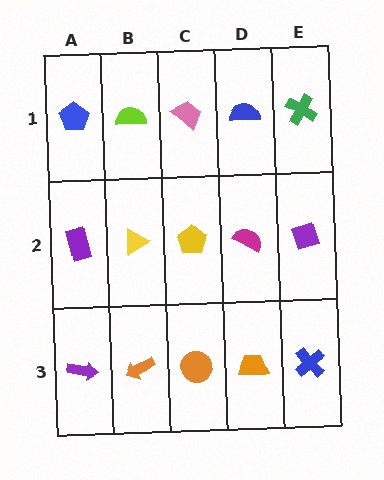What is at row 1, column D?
A blue semicircle.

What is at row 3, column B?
An orange arrow.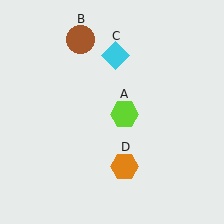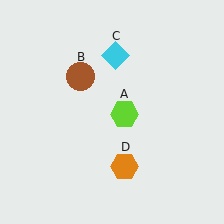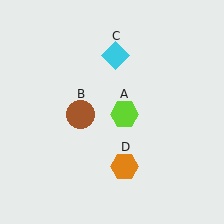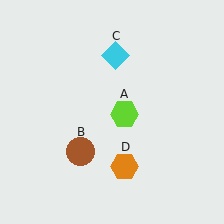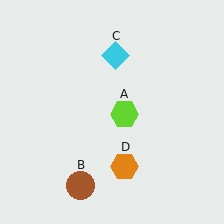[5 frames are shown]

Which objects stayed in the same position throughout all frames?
Lime hexagon (object A) and cyan diamond (object C) and orange hexagon (object D) remained stationary.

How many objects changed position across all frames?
1 object changed position: brown circle (object B).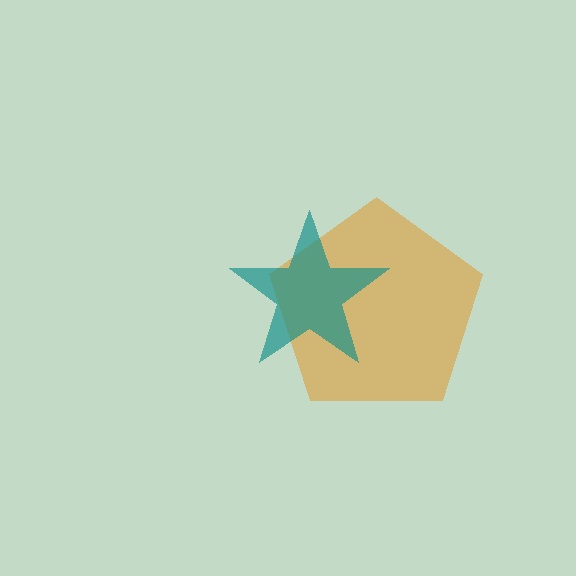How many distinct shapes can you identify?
There are 2 distinct shapes: an orange pentagon, a teal star.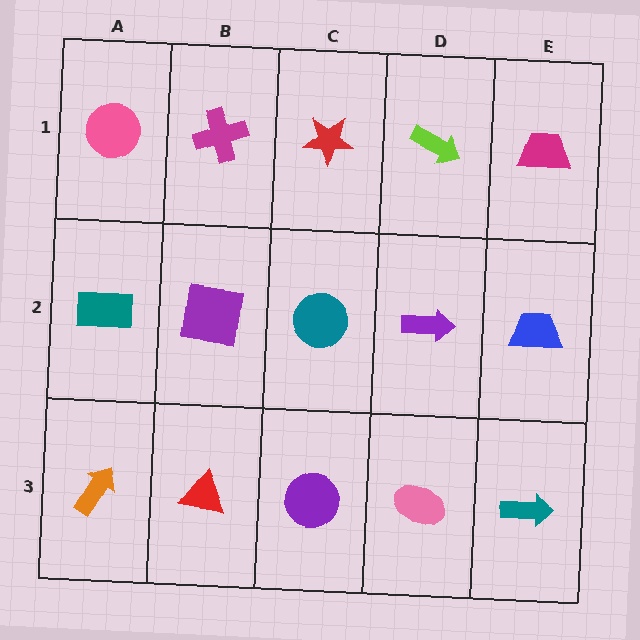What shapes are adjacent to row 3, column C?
A teal circle (row 2, column C), a red triangle (row 3, column B), a pink ellipse (row 3, column D).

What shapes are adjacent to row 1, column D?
A purple arrow (row 2, column D), a red star (row 1, column C), a magenta trapezoid (row 1, column E).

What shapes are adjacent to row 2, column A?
A pink circle (row 1, column A), an orange arrow (row 3, column A), a purple square (row 2, column B).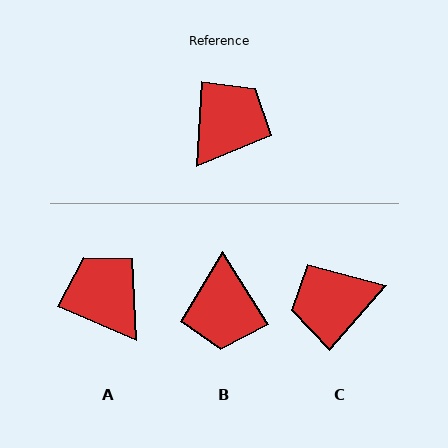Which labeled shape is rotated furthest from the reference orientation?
B, about 144 degrees away.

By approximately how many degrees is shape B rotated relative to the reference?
Approximately 144 degrees clockwise.